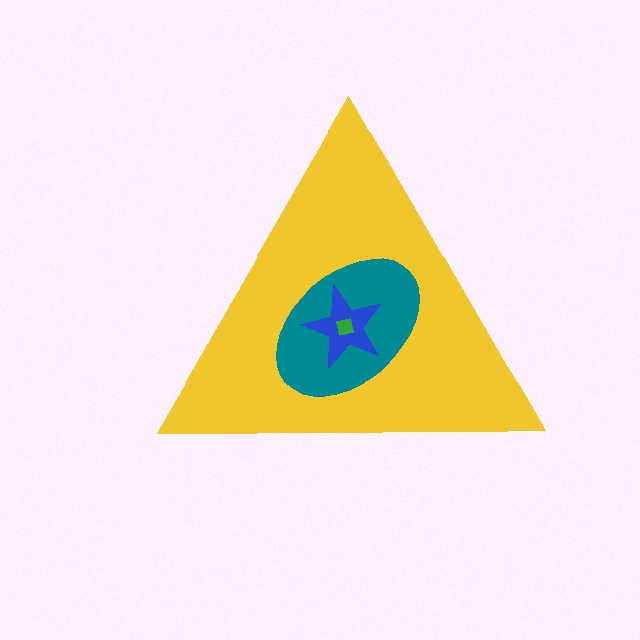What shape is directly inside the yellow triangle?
The teal ellipse.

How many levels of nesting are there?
4.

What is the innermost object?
The green square.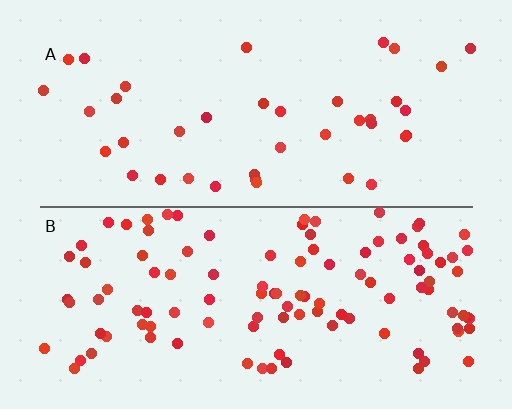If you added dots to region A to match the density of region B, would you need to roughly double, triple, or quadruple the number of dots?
Approximately triple.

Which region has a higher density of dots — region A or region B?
B (the bottom).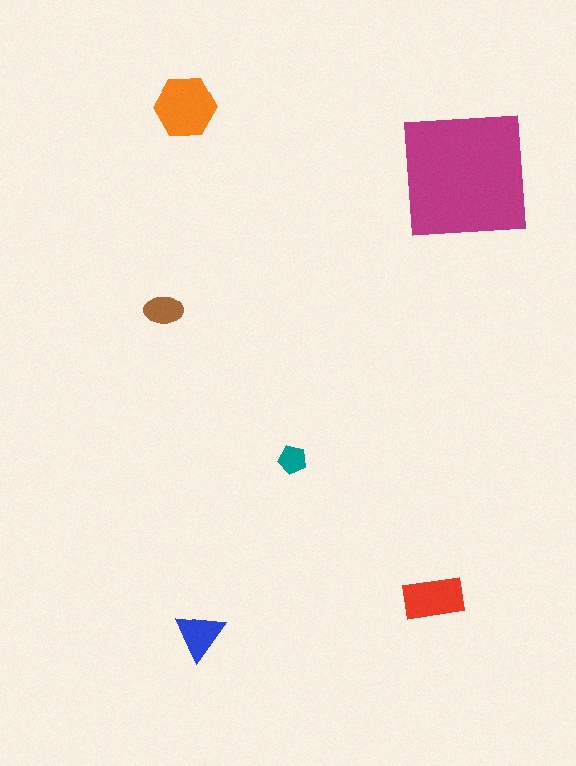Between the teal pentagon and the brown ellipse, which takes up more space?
The brown ellipse.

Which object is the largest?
The magenta square.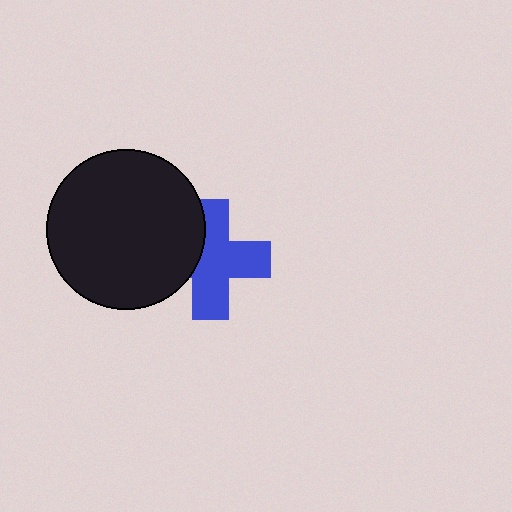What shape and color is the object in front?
The object in front is a black circle.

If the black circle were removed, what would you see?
You would see the complete blue cross.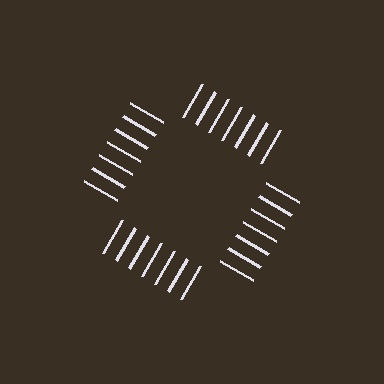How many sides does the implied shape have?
4 sides — the line-ends trace a square.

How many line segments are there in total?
28 — 7 along each of the 4 edges.